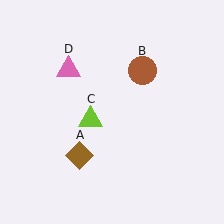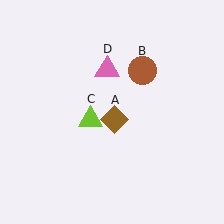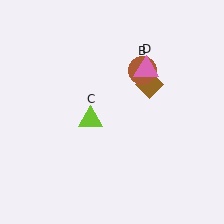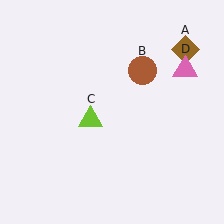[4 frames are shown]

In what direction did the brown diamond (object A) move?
The brown diamond (object A) moved up and to the right.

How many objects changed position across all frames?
2 objects changed position: brown diamond (object A), pink triangle (object D).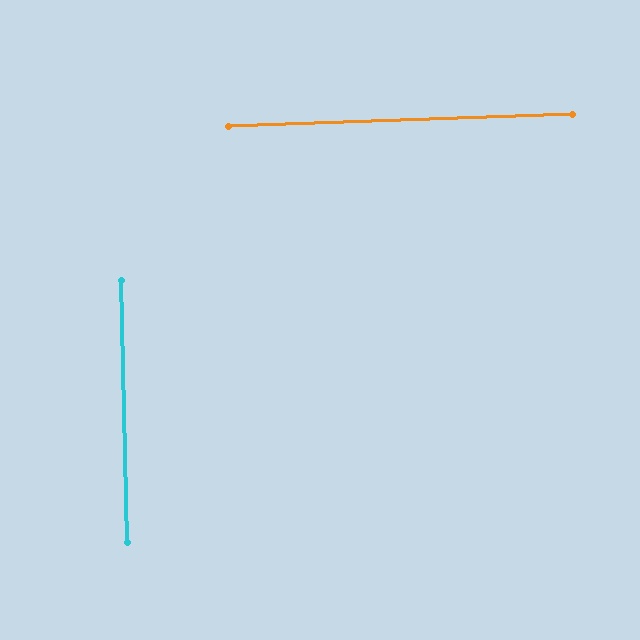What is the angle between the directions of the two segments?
Approximately 89 degrees.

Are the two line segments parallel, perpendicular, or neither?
Perpendicular — they meet at approximately 89°.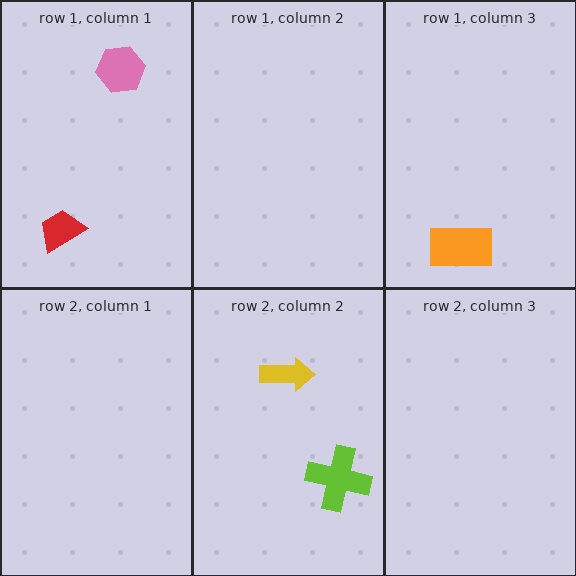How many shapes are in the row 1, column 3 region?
1.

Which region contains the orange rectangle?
The row 1, column 3 region.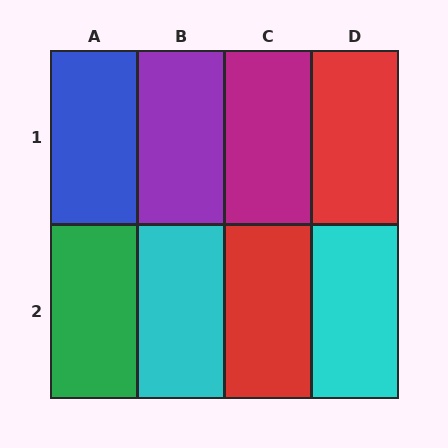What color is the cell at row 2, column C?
Red.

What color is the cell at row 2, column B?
Cyan.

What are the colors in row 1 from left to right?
Blue, purple, magenta, red.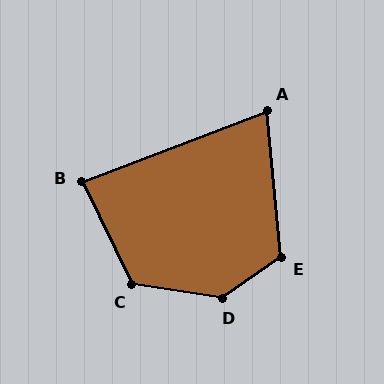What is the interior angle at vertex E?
Approximately 119 degrees (obtuse).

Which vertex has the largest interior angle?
D, at approximately 136 degrees.